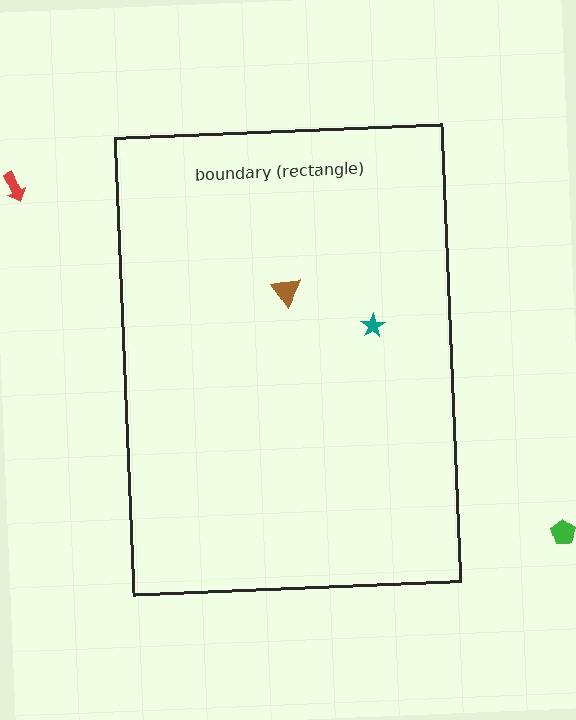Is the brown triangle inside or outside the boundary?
Inside.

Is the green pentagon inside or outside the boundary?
Outside.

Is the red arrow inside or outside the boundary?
Outside.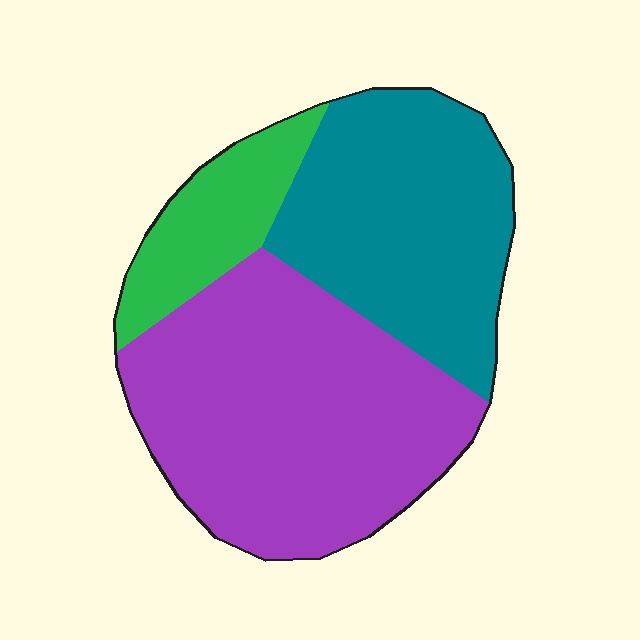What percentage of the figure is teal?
Teal takes up about three eighths (3/8) of the figure.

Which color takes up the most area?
Purple, at roughly 50%.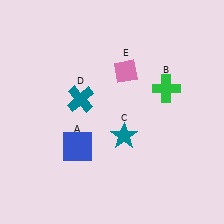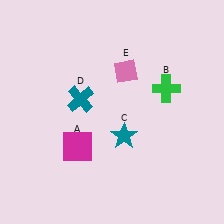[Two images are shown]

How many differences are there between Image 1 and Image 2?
There is 1 difference between the two images.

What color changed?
The square (A) changed from blue in Image 1 to magenta in Image 2.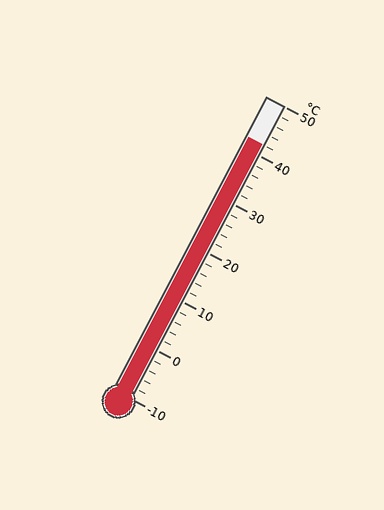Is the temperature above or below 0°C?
The temperature is above 0°C.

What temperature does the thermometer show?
The thermometer shows approximately 42°C.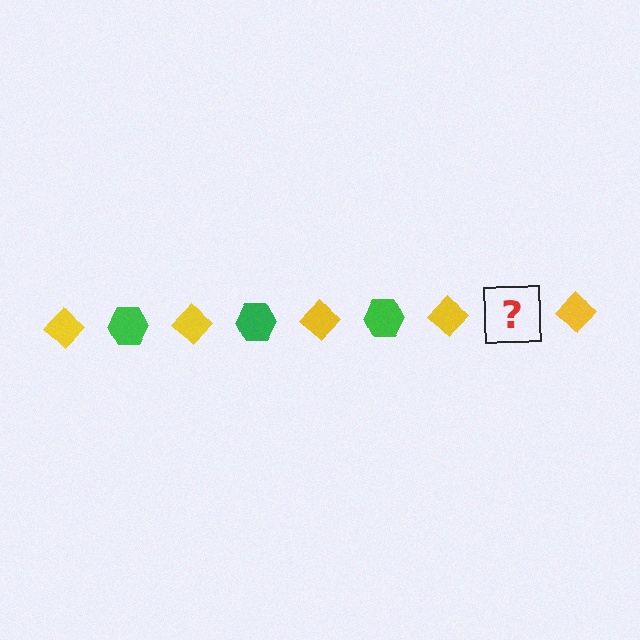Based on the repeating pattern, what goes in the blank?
The blank should be a green hexagon.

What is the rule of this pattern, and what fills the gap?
The rule is that the pattern alternates between yellow diamond and green hexagon. The gap should be filled with a green hexagon.